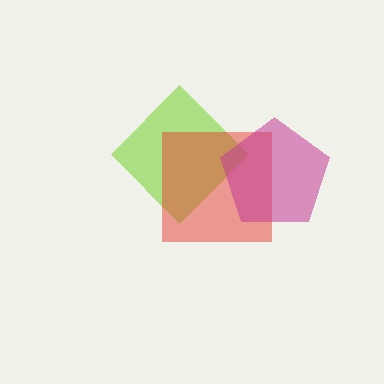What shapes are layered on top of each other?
The layered shapes are: a lime diamond, a red square, a magenta pentagon.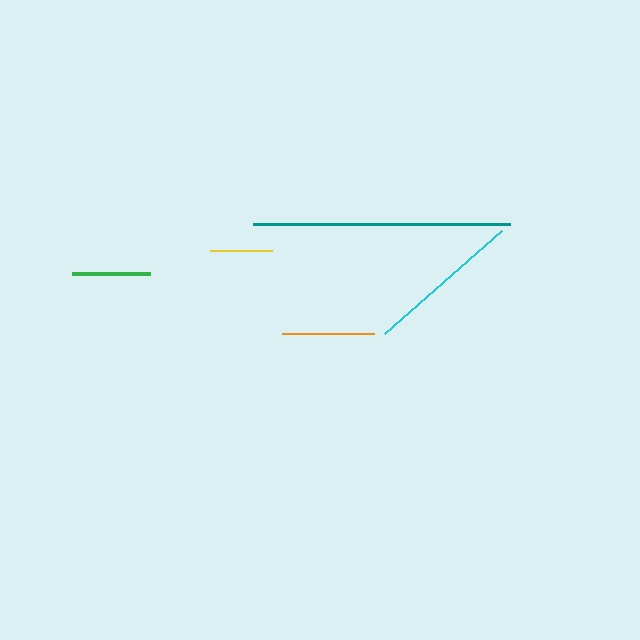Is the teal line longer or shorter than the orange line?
The teal line is longer than the orange line.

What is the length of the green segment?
The green segment is approximately 78 pixels long.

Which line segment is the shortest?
The yellow line is the shortest at approximately 62 pixels.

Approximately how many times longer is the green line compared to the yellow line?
The green line is approximately 1.3 times the length of the yellow line.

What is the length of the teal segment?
The teal segment is approximately 257 pixels long.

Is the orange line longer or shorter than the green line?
The orange line is longer than the green line.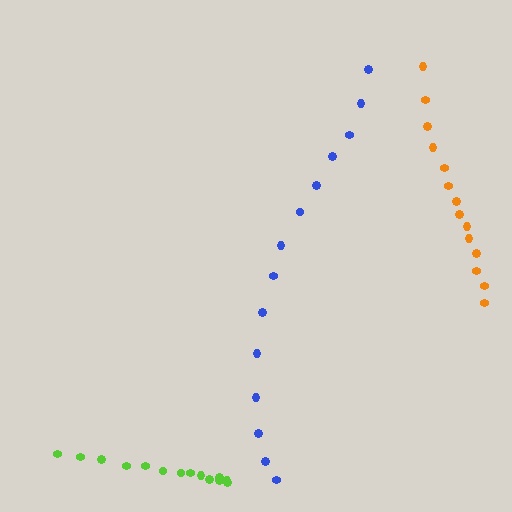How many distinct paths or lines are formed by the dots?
There are 3 distinct paths.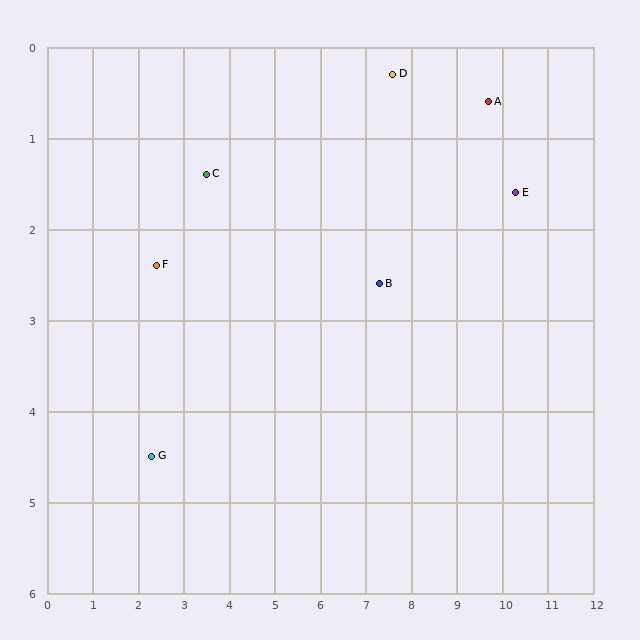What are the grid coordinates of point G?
Point G is at approximately (2.3, 4.5).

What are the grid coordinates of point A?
Point A is at approximately (9.7, 0.6).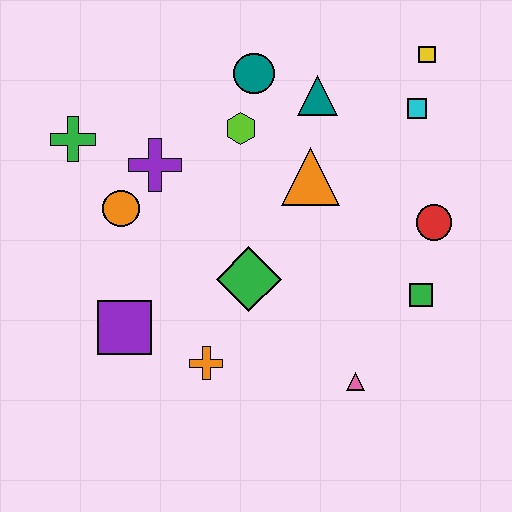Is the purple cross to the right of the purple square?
Yes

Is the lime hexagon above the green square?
Yes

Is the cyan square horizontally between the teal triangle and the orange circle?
No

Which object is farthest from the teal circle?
The pink triangle is farthest from the teal circle.